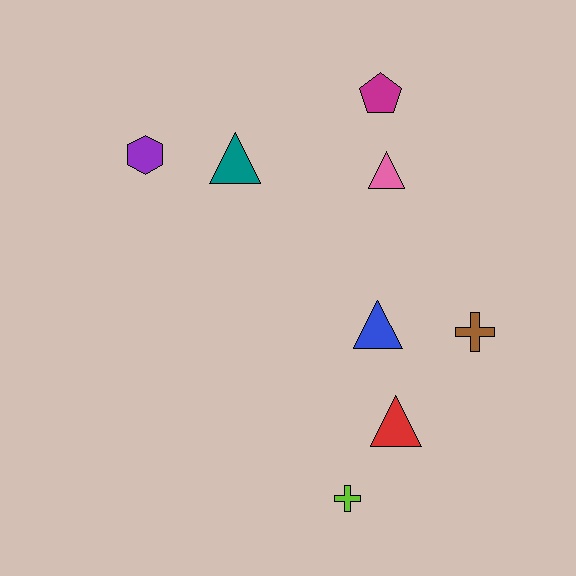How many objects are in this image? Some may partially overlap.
There are 8 objects.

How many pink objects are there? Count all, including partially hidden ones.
There is 1 pink object.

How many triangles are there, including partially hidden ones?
There are 4 triangles.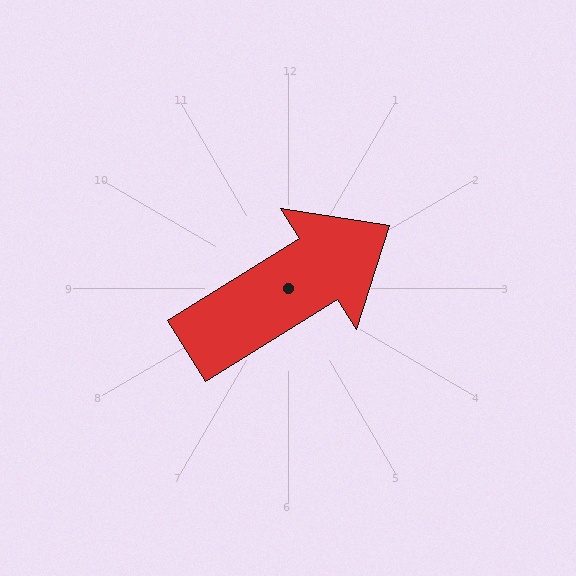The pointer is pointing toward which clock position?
Roughly 2 o'clock.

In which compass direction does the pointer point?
Northeast.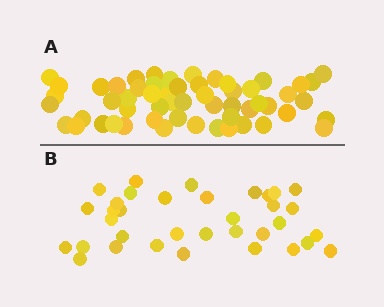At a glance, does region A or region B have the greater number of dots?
Region A (the top region) has more dots.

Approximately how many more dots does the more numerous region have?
Region A has approximately 20 more dots than region B.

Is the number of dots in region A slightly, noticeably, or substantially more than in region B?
Region A has substantially more. The ratio is roughly 1.6 to 1.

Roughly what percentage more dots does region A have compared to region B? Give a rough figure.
About 60% more.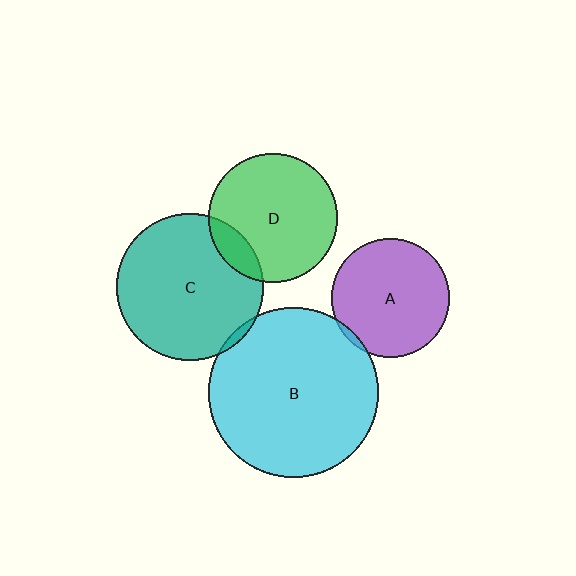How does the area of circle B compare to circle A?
Approximately 2.0 times.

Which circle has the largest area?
Circle B (cyan).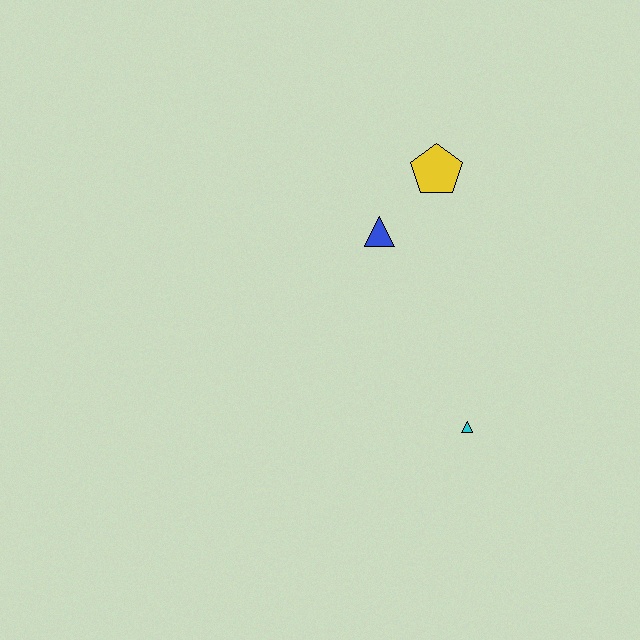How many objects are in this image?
There are 3 objects.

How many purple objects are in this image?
There are no purple objects.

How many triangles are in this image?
There are 2 triangles.